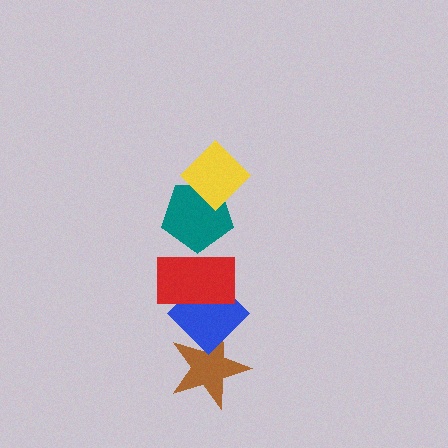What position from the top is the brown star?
The brown star is 5th from the top.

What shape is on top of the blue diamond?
The red rectangle is on top of the blue diamond.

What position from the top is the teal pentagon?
The teal pentagon is 2nd from the top.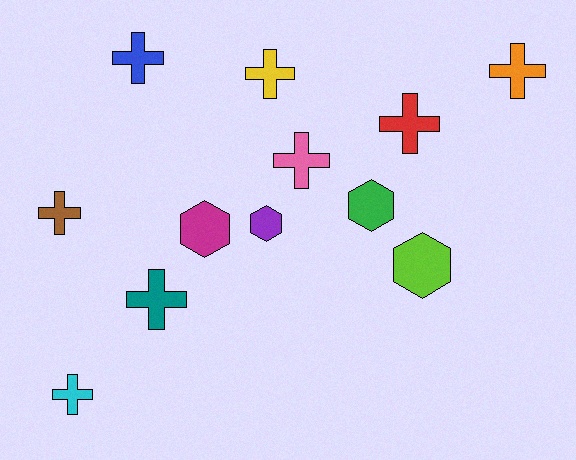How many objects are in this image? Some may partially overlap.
There are 12 objects.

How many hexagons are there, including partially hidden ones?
There are 4 hexagons.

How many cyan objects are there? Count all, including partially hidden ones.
There is 1 cyan object.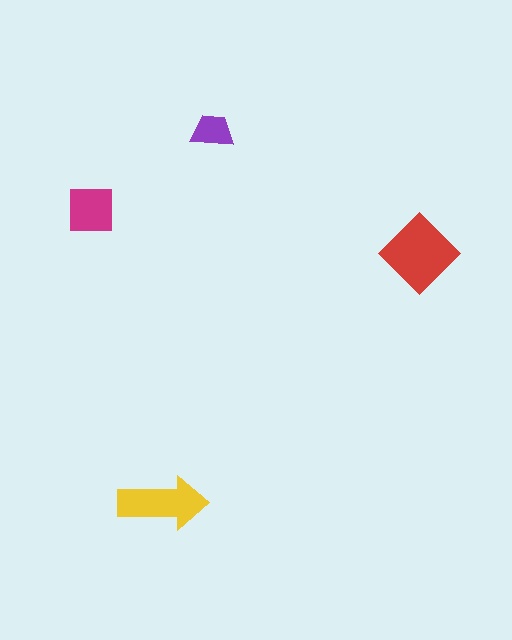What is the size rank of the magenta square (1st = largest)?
3rd.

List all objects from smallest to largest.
The purple trapezoid, the magenta square, the yellow arrow, the red diamond.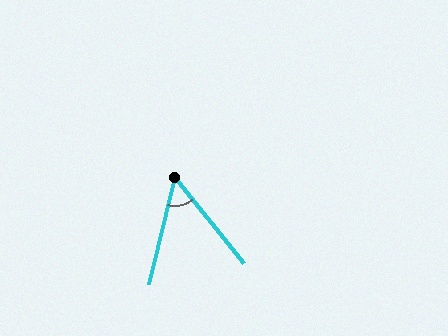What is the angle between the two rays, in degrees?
Approximately 53 degrees.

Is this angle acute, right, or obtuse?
It is acute.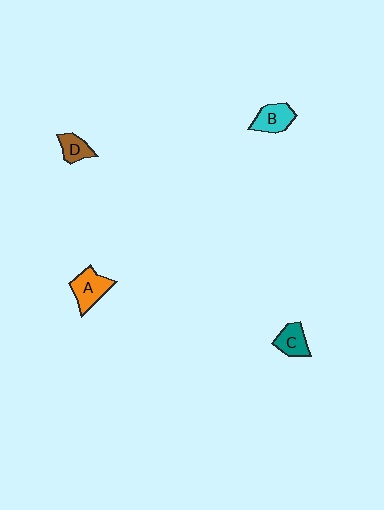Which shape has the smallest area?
Shape D (brown).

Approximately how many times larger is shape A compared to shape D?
Approximately 1.6 times.